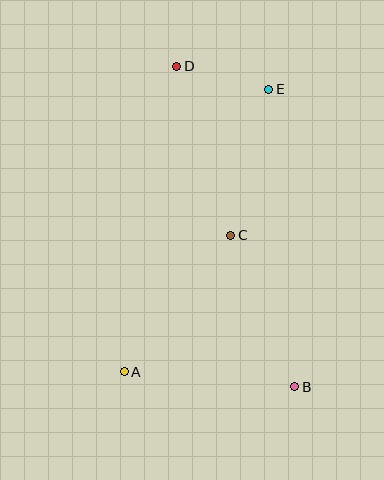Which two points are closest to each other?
Points D and E are closest to each other.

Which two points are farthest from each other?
Points B and D are farthest from each other.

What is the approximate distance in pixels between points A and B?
The distance between A and B is approximately 172 pixels.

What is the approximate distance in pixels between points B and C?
The distance between B and C is approximately 165 pixels.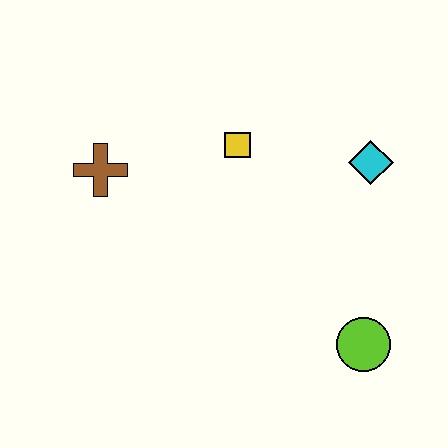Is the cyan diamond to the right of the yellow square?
Yes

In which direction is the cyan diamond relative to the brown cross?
The cyan diamond is to the right of the brown cross.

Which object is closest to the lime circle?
The cyan diamond is closest to the lime circle.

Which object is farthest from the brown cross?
The lime circle is farthest from the brown cross.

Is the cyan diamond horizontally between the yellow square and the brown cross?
No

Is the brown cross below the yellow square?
Yes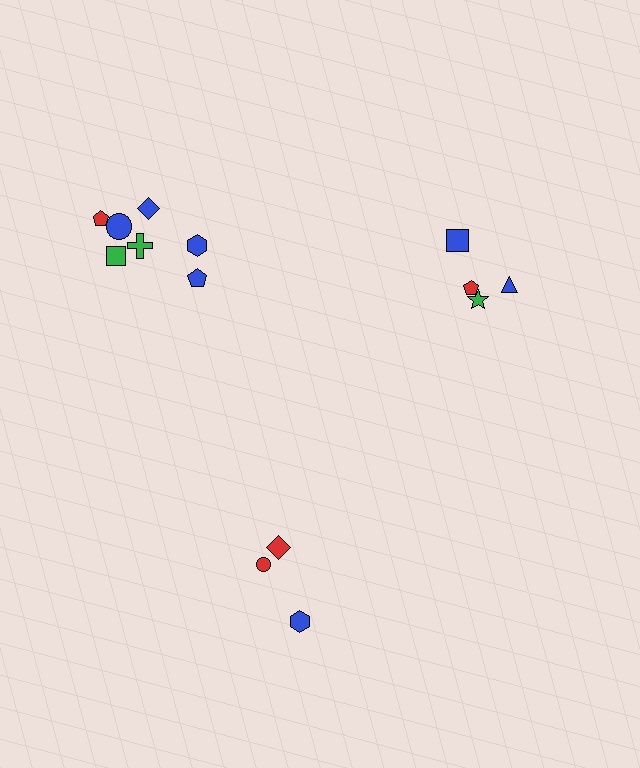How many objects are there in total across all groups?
There are 14 objects.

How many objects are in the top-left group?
There are 7 objects.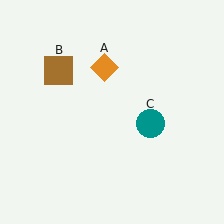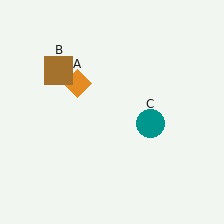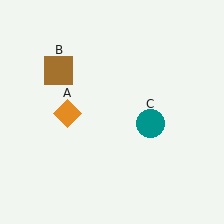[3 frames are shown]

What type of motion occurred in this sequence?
The orange diamond (object A) rotated counterclockwise around the center of the scene.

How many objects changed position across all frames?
1 object changed position: orange diamond (object A).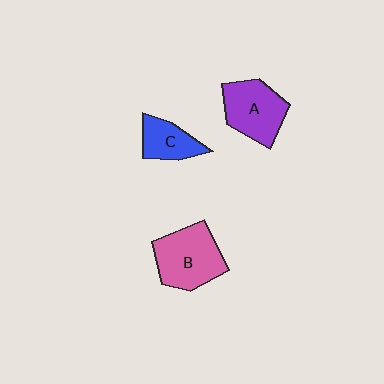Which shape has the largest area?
Shape B (pink).